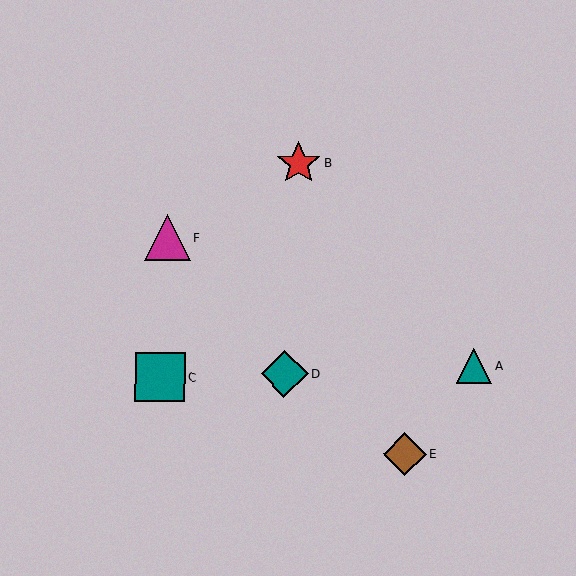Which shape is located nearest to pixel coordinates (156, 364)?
The teal square (labeled C) at (160, 377) is nearest to that location.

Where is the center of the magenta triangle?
The center of the magenta triangle is at (168, 238).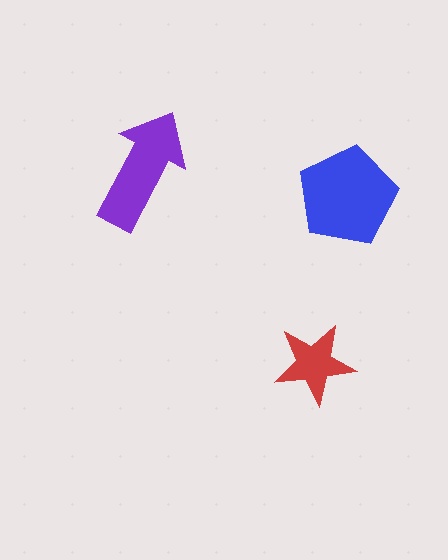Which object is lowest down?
The red star is bottommost.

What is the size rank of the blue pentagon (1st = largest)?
1st.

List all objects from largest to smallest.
The blue pentagon, the purple arrow, the red star.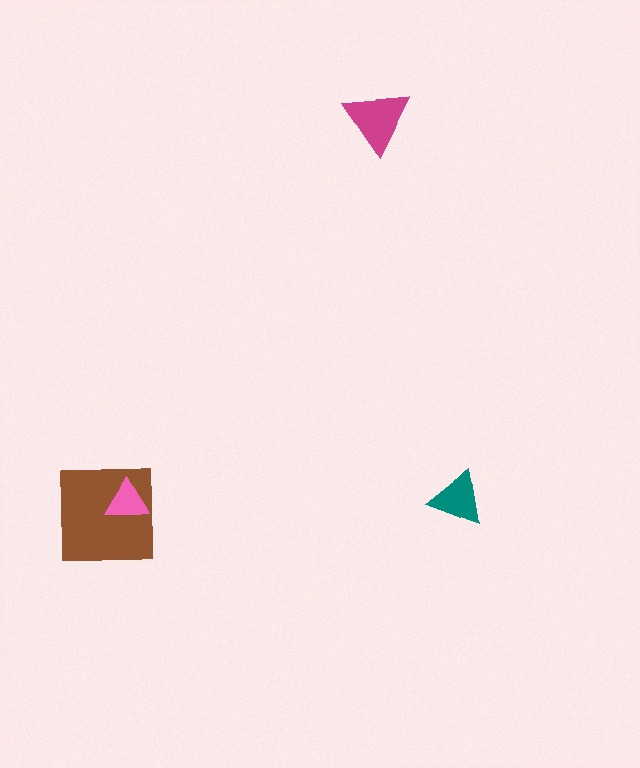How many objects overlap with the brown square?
1 object overlaps with the brown square.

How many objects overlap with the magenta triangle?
0 objects overlap with the magenta triangle.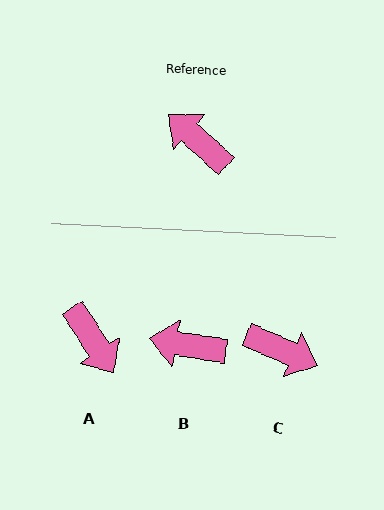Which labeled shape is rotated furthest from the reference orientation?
A, about 165 degrees away.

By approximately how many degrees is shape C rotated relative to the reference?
Approximately 162 degrees clockwise.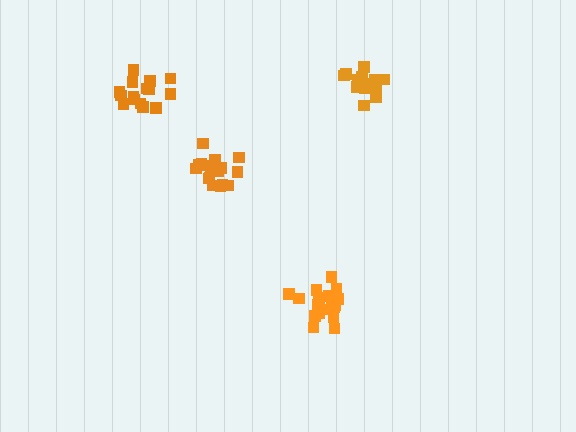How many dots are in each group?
Group 1: 18 dots, Group 2: 15 dots, Group 3: 21 dots, Group 4: 18 dots (72 total).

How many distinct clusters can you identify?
There are 4 distinct clusters.